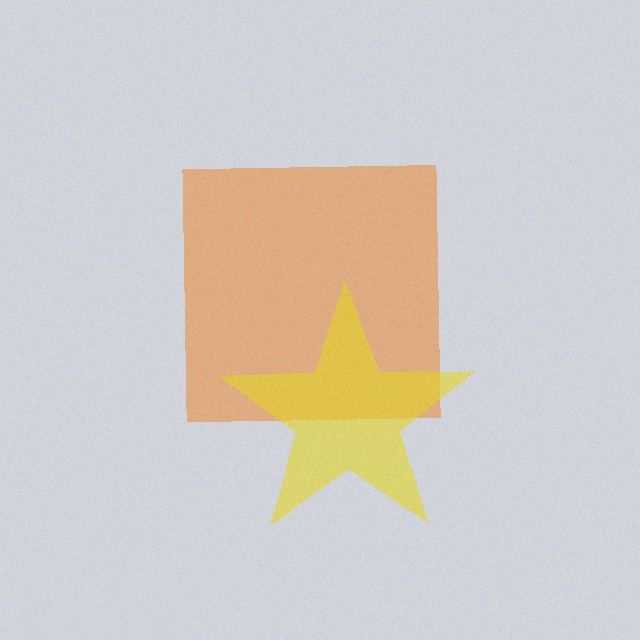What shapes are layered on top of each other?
The layered shapes are: an orange square, a yellow star.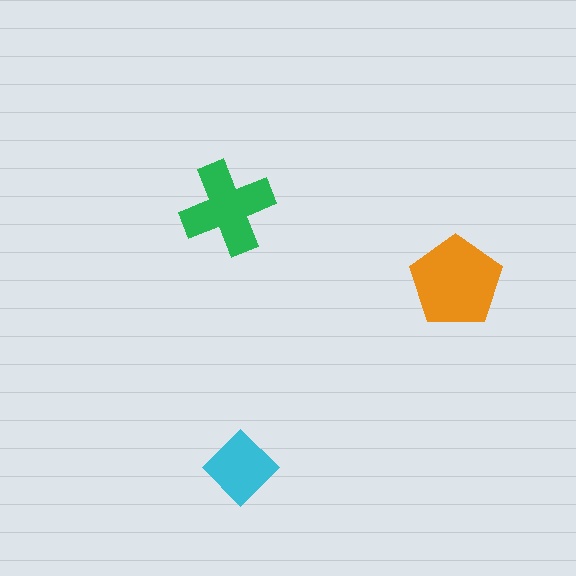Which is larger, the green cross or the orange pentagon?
The orange pentagon.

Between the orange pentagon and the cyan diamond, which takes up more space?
The orange pentagon.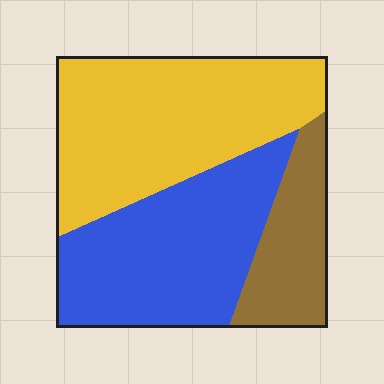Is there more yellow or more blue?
Yellow.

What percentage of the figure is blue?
Blue takes up between a third and a half of the figure.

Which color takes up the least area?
Brown, at roughly 20%.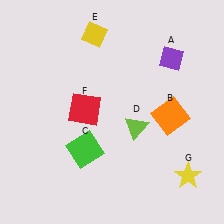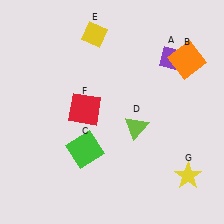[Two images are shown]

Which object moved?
The orange square (B) moved up.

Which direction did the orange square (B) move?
The orange square (B) moved up.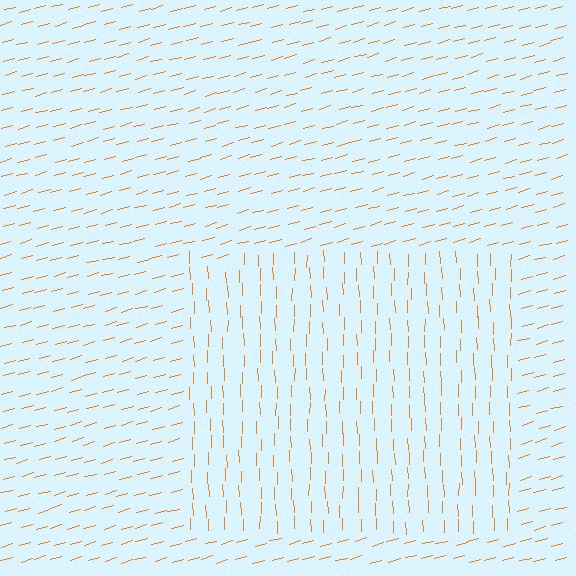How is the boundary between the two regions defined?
The boundary is defined purely by a change in line orientation (approximately 76 degrees difference). All lines are the same color and thickness.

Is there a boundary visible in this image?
Yes, there is a texture boundary formed by a change in line orientation.